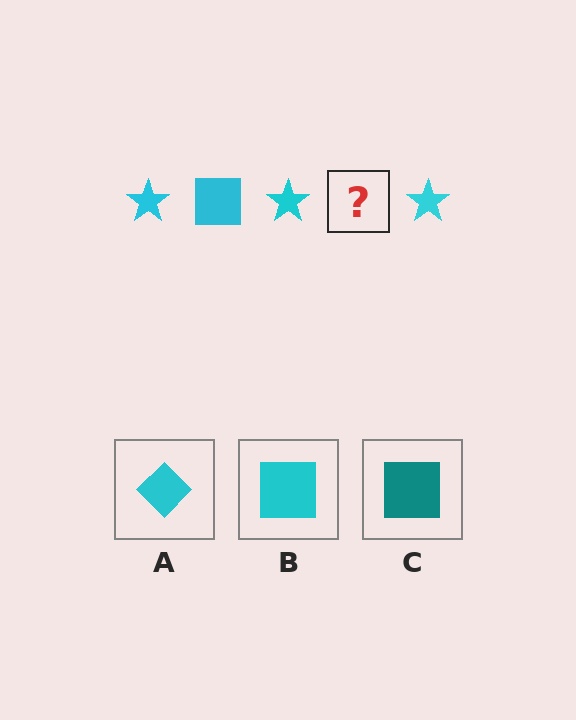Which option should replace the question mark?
Option B.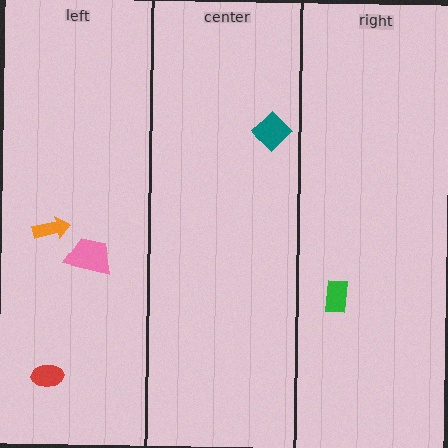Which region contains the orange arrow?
The left region.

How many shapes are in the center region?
1.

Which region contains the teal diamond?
The center region.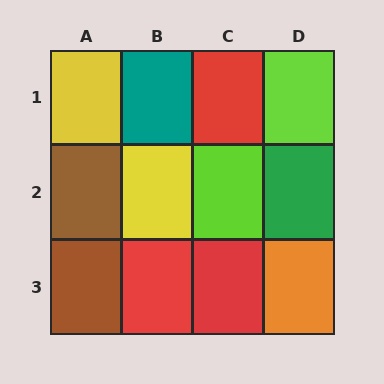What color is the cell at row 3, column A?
Brown.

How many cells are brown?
2 cells are brown.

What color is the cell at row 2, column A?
Brown.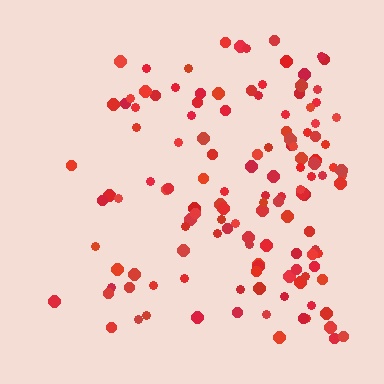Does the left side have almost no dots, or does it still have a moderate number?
Still a moderate number, just noticeably fewer than the right.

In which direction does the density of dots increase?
From left to right, with the right side densest.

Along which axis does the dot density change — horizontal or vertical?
Horizontal.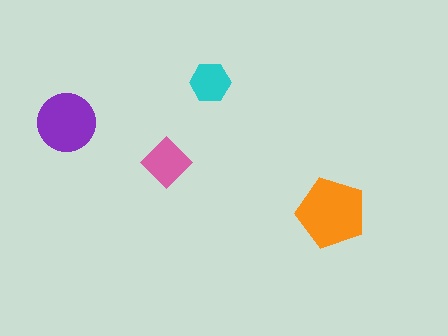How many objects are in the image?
There are 4 objects in the image.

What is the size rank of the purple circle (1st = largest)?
2nd.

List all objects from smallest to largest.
The cyan hexagon, the pink diamond, the purple circle, the orange pentagon.